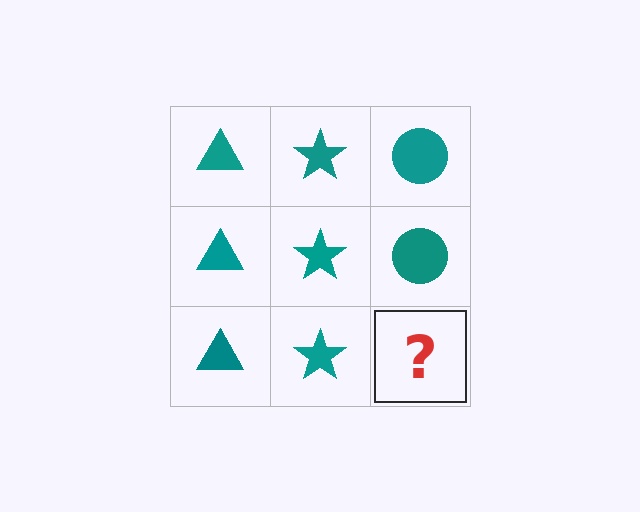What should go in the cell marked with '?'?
The missing cell should contain a teal circle.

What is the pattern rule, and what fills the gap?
The rule is that each column has a consistent shape. The gap should be filled with a teal circle.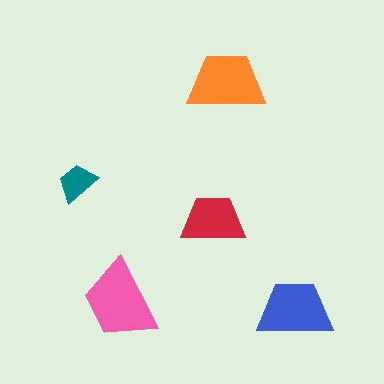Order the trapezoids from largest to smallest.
the pink one, the orange one, the blue one, the red one, the teal one.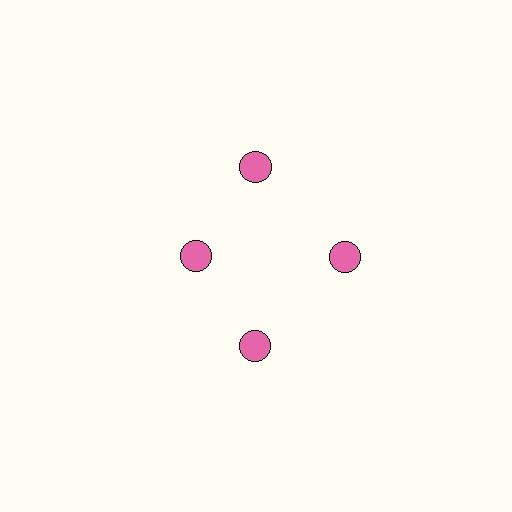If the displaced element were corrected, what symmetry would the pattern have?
It would have 4-fold rotational symmetry — the pattern would map onto itself every 90 degrees.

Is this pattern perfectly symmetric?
No. The 4 pink circles are arranged in a ring, but one element near the 9 o'clock position is pulled inward toward the center, breaking the 4-fold rotational symmetry.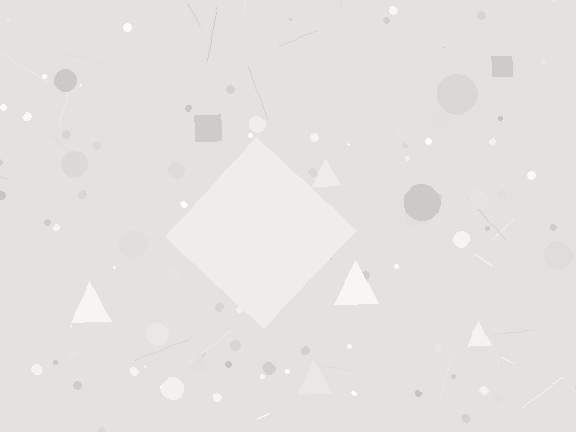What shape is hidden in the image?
A diamond is hidden in the image.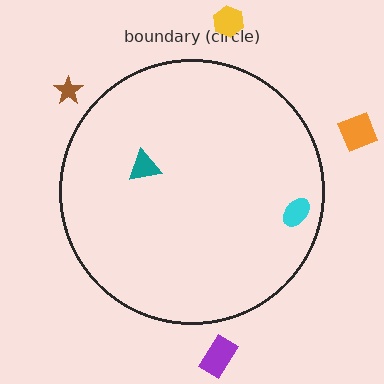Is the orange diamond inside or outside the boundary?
Outside.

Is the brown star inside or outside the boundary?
Outside.